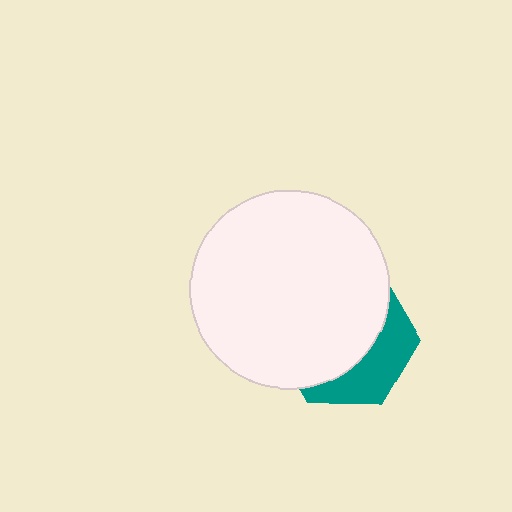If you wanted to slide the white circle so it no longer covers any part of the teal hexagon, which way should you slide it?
Slide it toward the upper-left — that is the most direct way to separate the two shapes.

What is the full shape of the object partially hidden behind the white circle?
The partially hidden object is a teal hexagon.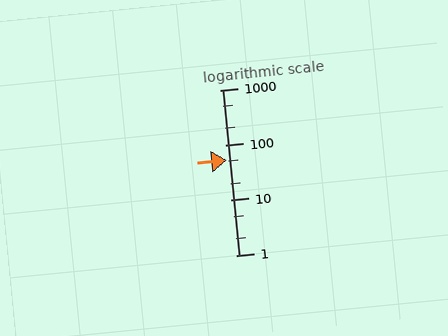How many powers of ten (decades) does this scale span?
The scale spans 3 decades, from 1 to 1000.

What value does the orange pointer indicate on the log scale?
The pointer indicates approximately 53.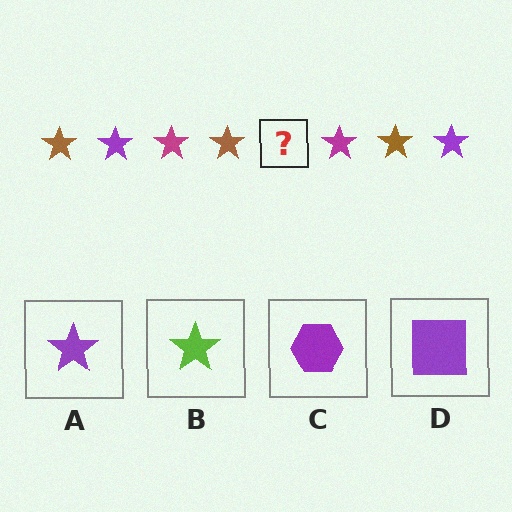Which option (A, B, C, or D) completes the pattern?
A.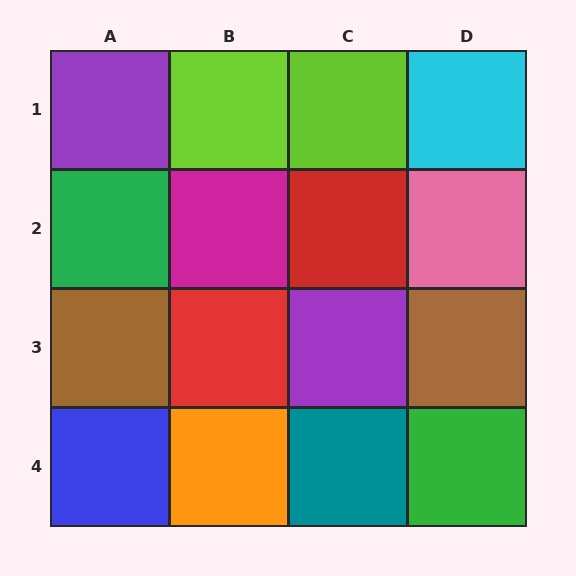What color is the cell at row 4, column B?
Orange.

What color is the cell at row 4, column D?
Green.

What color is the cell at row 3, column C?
Purple.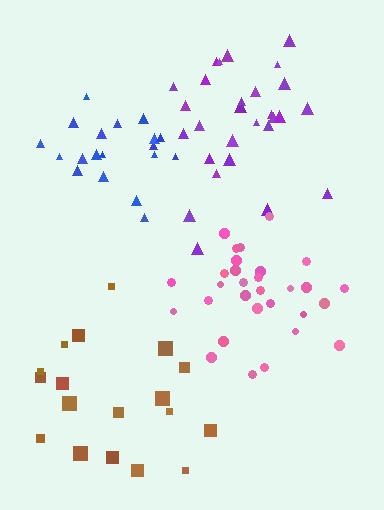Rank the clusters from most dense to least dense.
pink, blue, purple, brown.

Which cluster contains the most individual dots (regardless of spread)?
Pink (30).